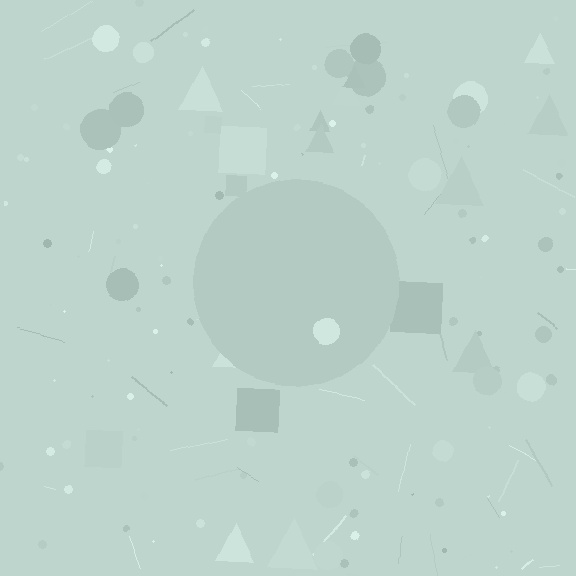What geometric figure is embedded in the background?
A circle is embedded in the background.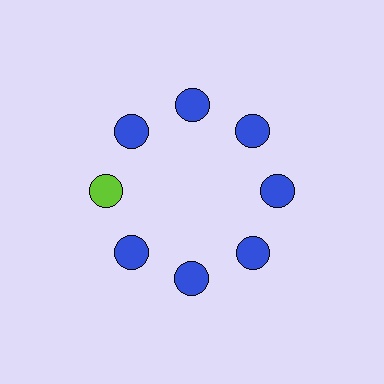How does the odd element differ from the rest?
It has a different color: lime instead of blue.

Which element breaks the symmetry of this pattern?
The lime circle at roughly the 9 o'clock position breaks the symmetry. All other shapes are blue circles.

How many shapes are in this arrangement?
There are 8 shapes arranged in a ring pattern.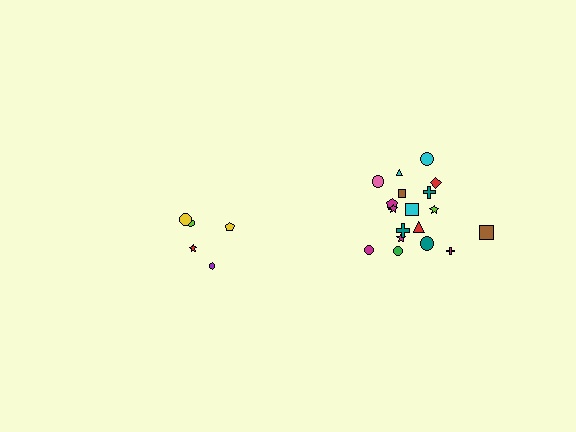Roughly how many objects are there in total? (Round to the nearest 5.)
Roughly 25 objects in total.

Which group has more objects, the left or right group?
The right group.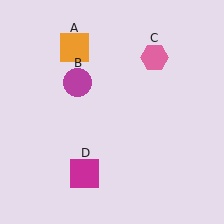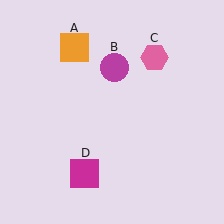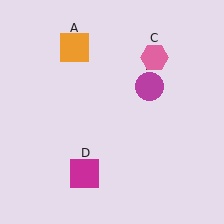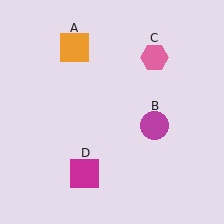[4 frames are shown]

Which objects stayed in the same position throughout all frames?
Orange square (object A) and pink hexagon (object C) and magenta square (object D) remained stationary.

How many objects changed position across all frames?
1 object changed position: magenta circle (object B).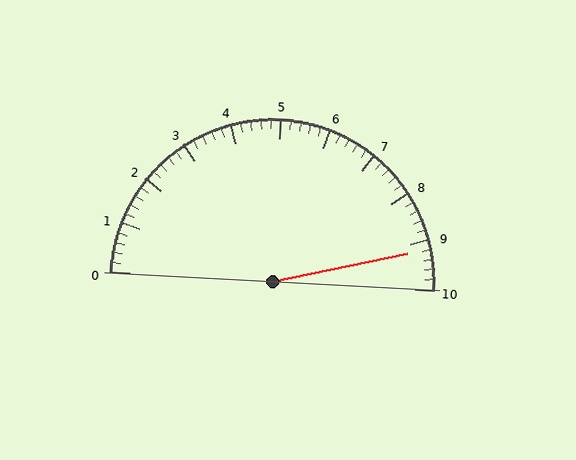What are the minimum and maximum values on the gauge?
The gauge ranges from 0 to 10.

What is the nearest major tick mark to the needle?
The nearest major tick mark is 9.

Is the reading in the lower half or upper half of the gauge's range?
The reading is in the upper half of the range (0 to 10).